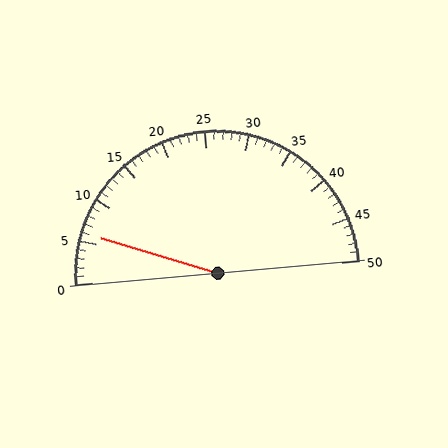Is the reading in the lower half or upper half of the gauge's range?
The reading is in the lower half of the range (0 to 50).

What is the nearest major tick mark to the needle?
The nearest major tick mark is 5.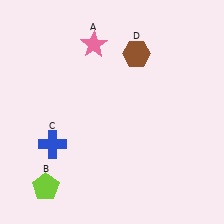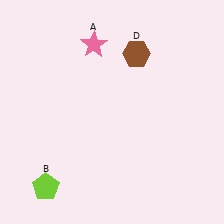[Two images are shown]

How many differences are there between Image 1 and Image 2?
There is 1 difference between the two images.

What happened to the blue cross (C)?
The blue cross (C) was removed in Image 2. It was in the bottom-left area of Image 1.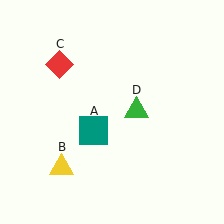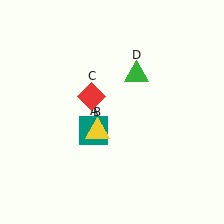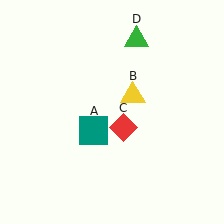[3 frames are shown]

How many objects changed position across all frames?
3 objects changed position: yellow triangle (object B), red diamond (object C), green triangle (object D).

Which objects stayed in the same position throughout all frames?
Teal square (object A) remained stationary.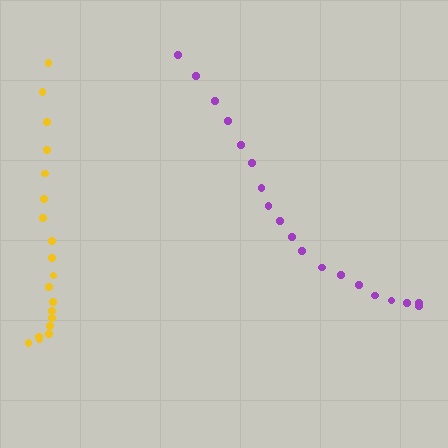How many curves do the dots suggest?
There are 2 distinct paths.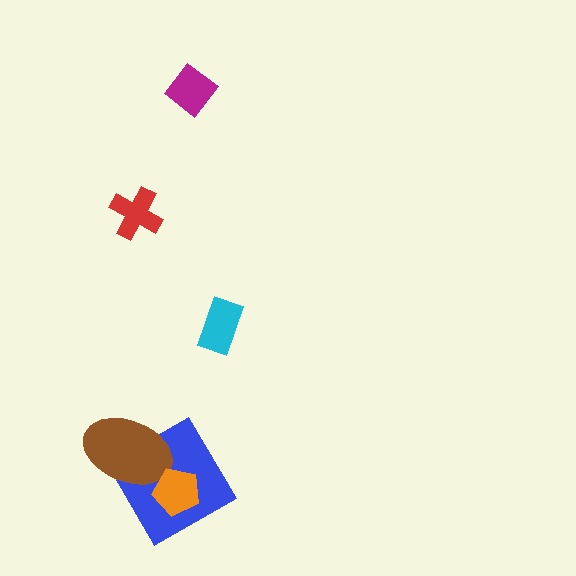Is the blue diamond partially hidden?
Yes, it is partially covered by another shape.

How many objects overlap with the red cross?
0 objects overlap with the red cross.